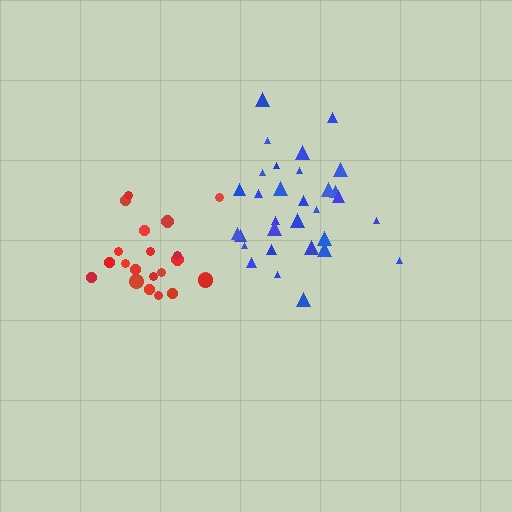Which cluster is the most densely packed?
Red.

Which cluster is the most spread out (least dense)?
Blue.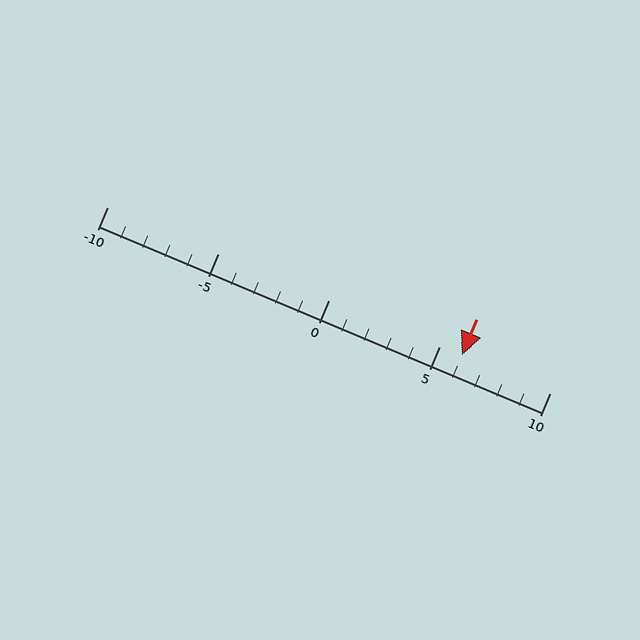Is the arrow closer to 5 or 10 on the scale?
The arrow is closer to 5.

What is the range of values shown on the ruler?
The ruler shows values from -10 to 10.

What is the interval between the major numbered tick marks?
The major tick marks are spaced 5 units apart.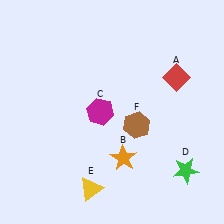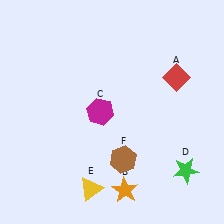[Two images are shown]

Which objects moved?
The objects that moved are: the orange star (B), the brown hexagon (F).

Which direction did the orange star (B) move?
The orange star (B) moved down.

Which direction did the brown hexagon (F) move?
The brown hexagon (F) moved down.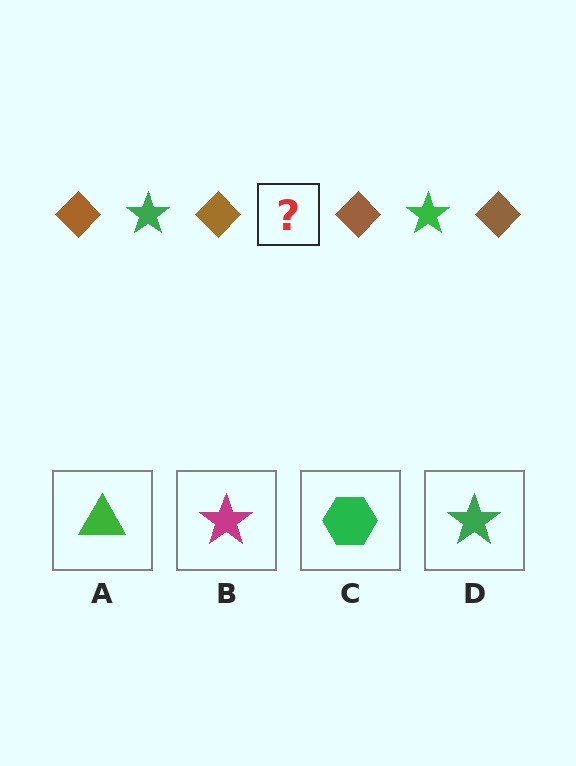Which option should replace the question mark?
Option D.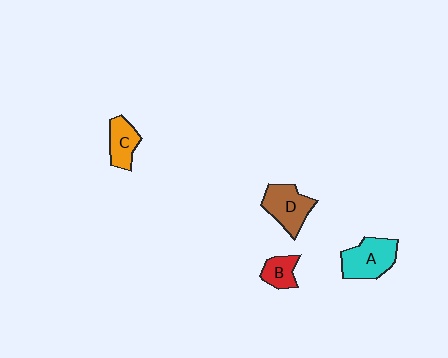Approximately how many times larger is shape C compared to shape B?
Approximately 1.3 times.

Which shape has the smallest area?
Shape B (red).